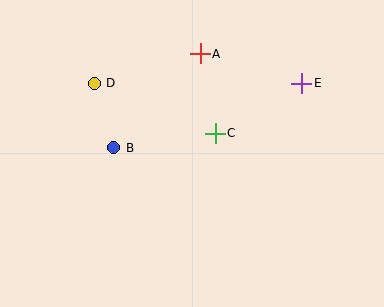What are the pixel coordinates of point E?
Point E is at (302, 83).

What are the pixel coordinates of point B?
Point B is at (114, 148).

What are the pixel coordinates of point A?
Point A is at (200, 54).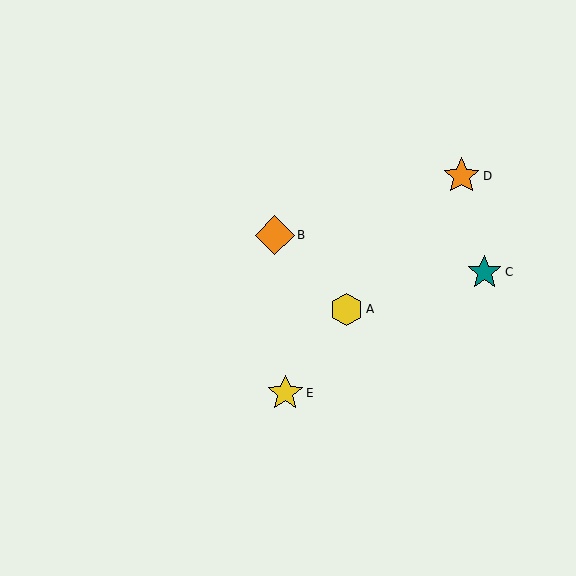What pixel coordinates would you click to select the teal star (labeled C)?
Click at (484, 272) to select the teal star C.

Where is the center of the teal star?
The center of the teal star is at (484, 272).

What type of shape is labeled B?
Shape B is an orange diamond.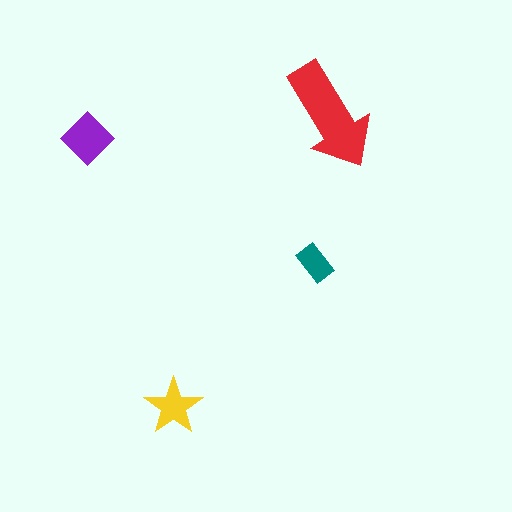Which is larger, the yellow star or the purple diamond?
The purple diamond.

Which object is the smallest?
The teal rectangle.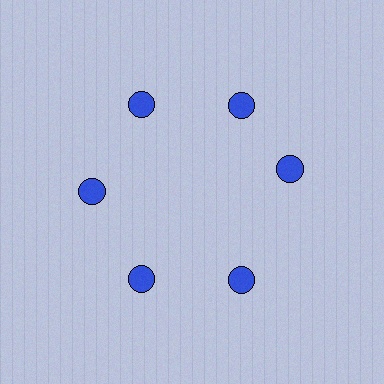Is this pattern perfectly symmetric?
No. The 6 blue circles are arranged in a ring, but one element near the 3 o'clock position is rotated out of alignment along the ring, breaking the 6-fold rotational symmetry.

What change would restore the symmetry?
The symmetry would be restored by rotating it back into even spacing with its neighbors so that all 6 circles sit at equal angles and equal distance from the center.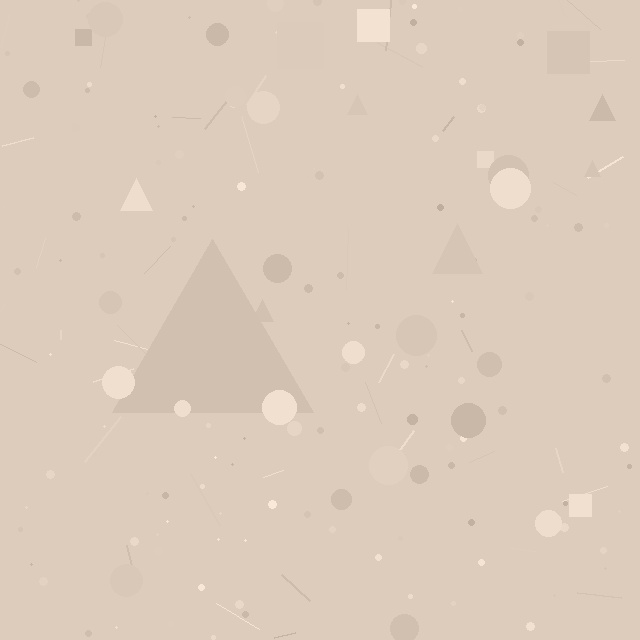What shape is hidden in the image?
A triangle is hidden in the image.